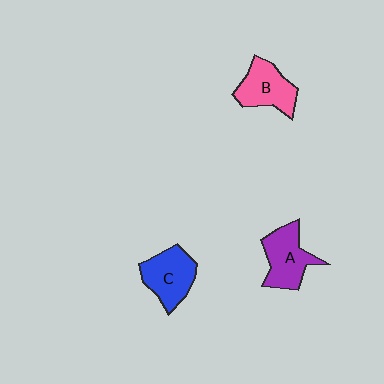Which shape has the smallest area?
Shape B (pink).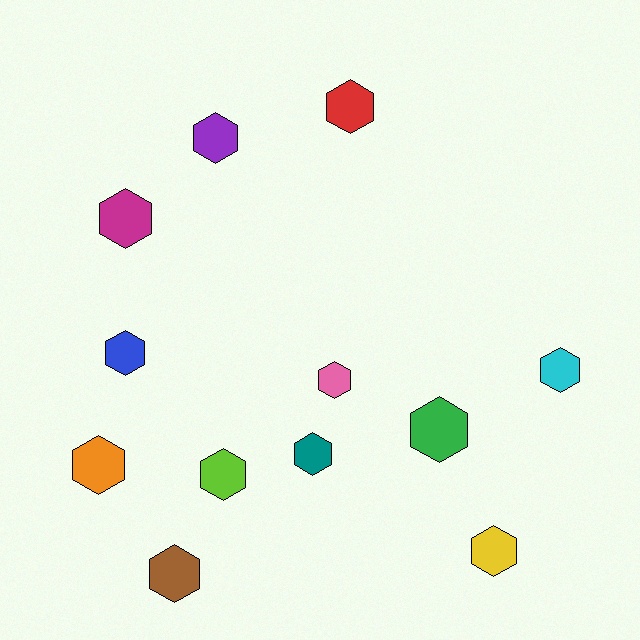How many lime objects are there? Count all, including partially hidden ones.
There is 1 lime object.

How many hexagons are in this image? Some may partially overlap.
There are 12 hexagons.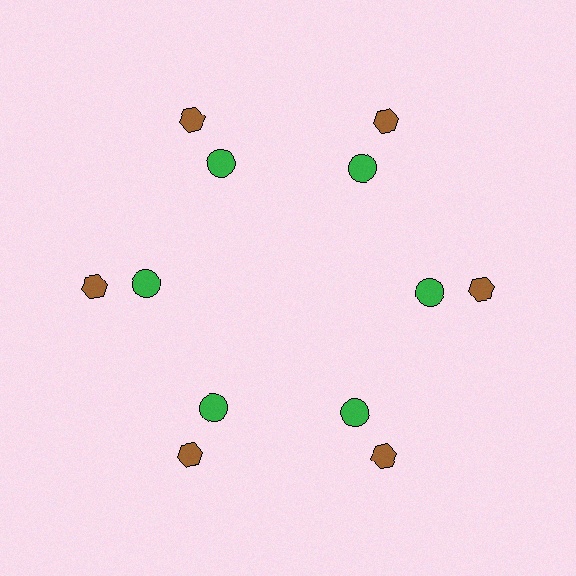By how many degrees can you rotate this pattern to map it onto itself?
The pattern maps onto itself every 60 degrees of rotation.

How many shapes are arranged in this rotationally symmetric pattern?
There are 12 shapes, arranged in 6 groups of 2.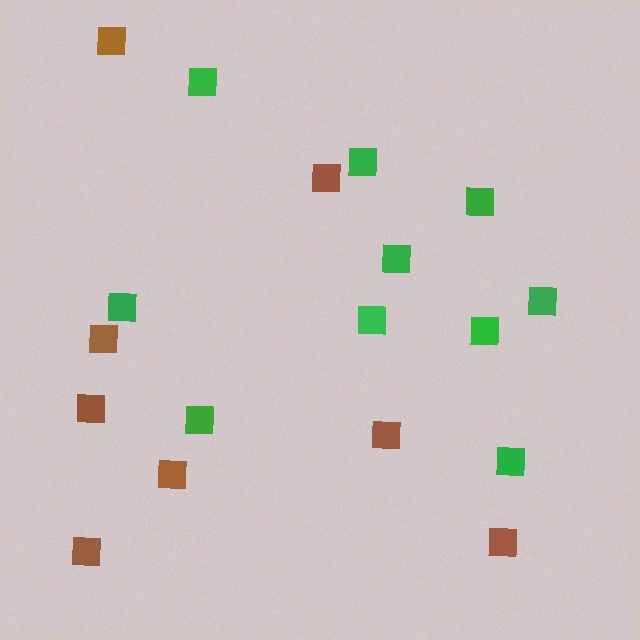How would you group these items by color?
There are 2 groups: one group of green squares (10) and one group of brown squares (8).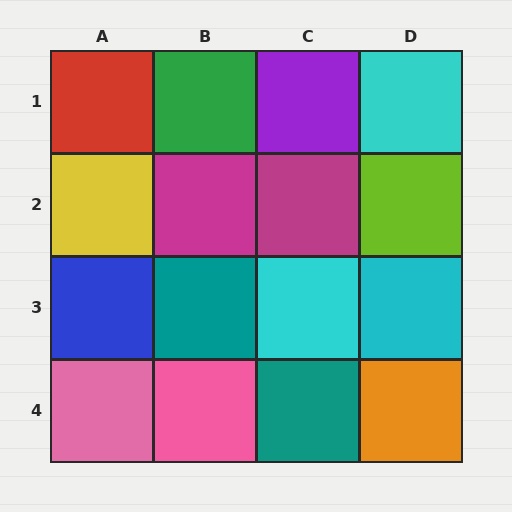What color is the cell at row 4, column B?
Pink.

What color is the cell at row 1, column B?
Green.